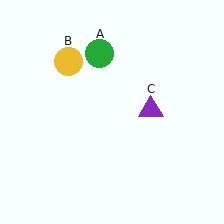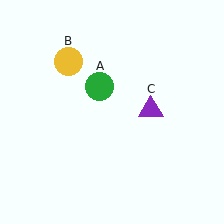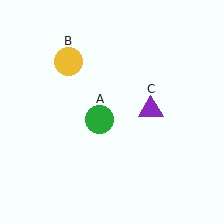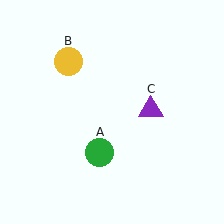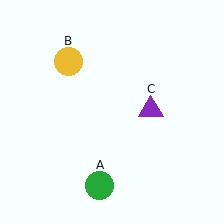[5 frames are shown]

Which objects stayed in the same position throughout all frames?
Yellow circle (object B) and purple triangle (object C) remained stationary.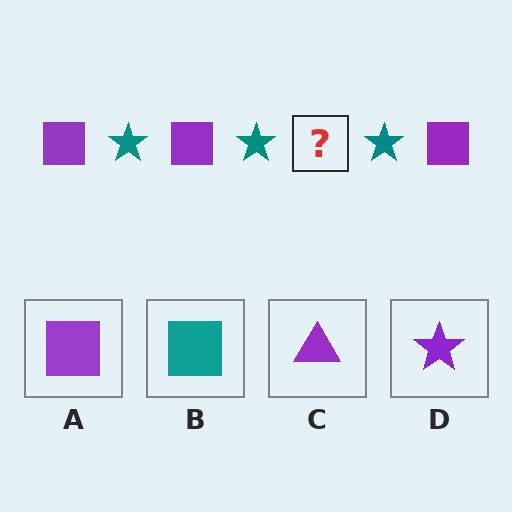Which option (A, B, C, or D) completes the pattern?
A.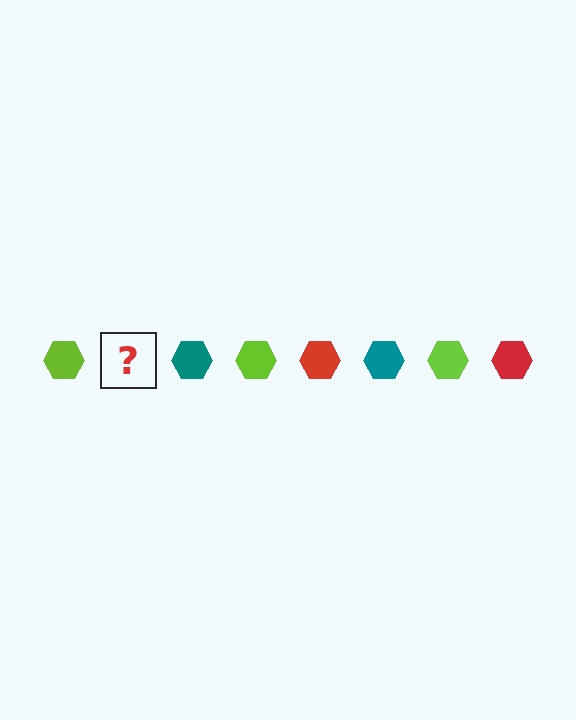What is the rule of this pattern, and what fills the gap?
The rule is that the pattern cycles through lime, red, teal hexagons. The gap should be filled with a red hexagon.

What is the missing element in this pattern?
The missing element is a red hexagon.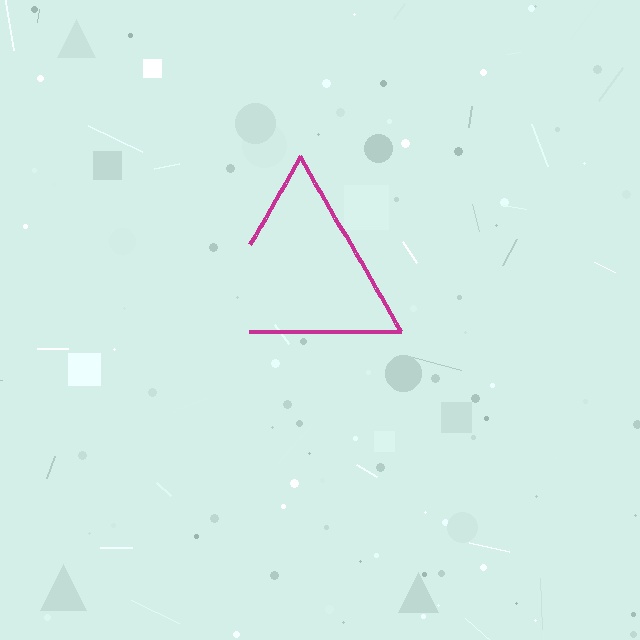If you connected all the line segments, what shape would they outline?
They would outline a triangle.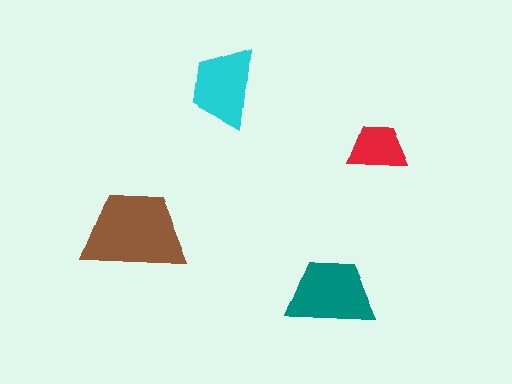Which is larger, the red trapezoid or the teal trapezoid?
The teal one.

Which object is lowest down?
The teal trapezoid is bottommost.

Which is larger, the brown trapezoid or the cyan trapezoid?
The brown one.